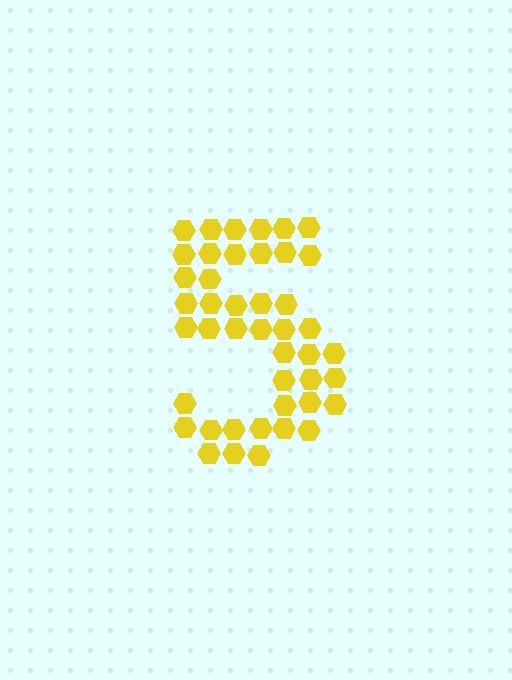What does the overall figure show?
The overall figure shows the digit 5.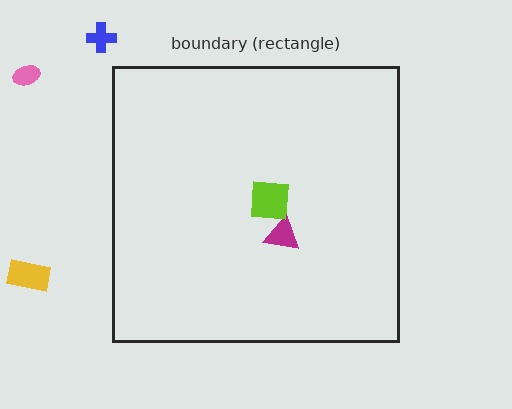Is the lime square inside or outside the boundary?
Inside.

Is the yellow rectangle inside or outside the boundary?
Outside.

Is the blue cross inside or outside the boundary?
Outside.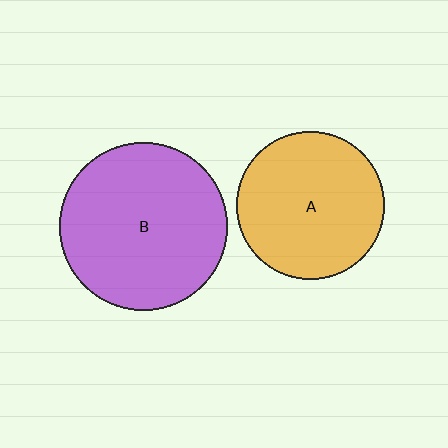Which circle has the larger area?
Circle B (purple).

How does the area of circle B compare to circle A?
Approximately 1.3 times.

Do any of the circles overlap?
No, none of the circles overlap.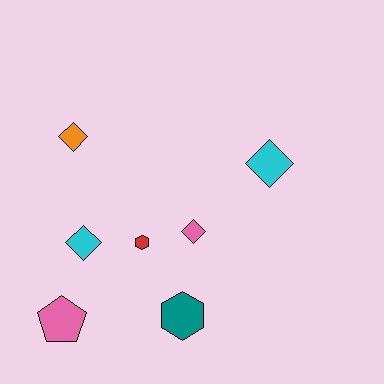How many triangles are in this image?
There are no triangles.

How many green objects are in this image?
There are no green objects.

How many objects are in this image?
There are 7 objects.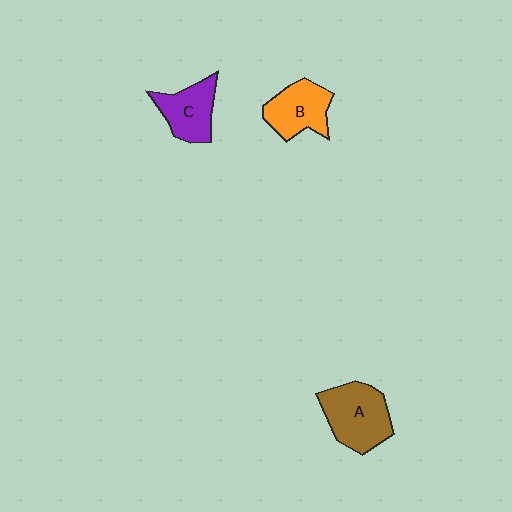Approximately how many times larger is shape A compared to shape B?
Approximately 1.3 times.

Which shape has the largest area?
Shape A (brown).